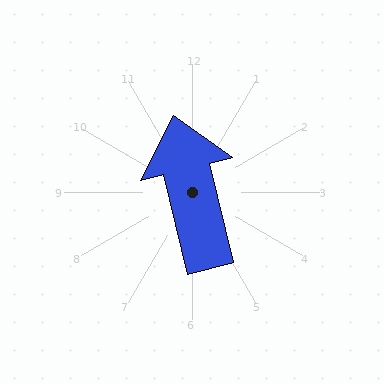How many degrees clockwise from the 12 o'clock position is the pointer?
Approximately 346 degrees.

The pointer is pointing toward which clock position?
Roughly 12 o'clock.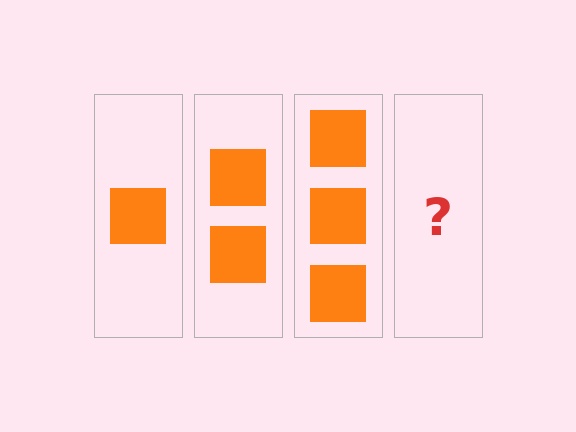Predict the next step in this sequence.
The next step is 4 squares.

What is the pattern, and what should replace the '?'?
The pattern is that each step adds one more square. The '?' should be 4 squares.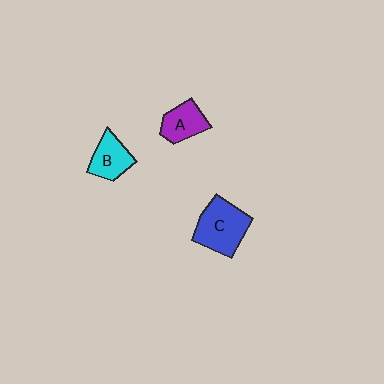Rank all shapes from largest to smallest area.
From largest to smallest: C (blue), B (cyan), A (purple).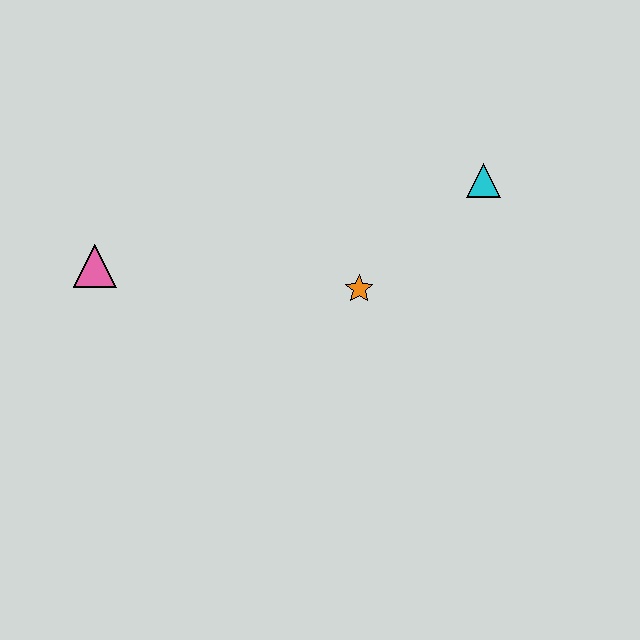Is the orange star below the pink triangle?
Yes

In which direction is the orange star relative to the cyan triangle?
The orange star is to the left of the cyan triangle.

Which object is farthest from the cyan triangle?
The pink triangle is farthest from the cyan triangle.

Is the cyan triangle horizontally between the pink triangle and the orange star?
No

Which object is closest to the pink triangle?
The orange star is closest to the pink triangle.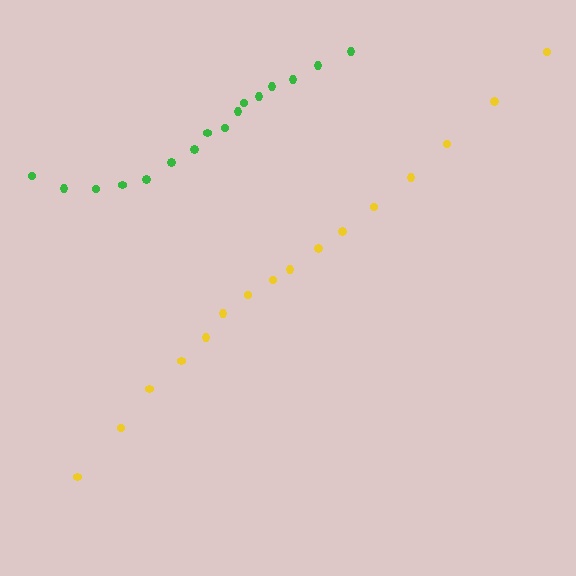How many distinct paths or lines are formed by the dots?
There are 2 distinct paths.